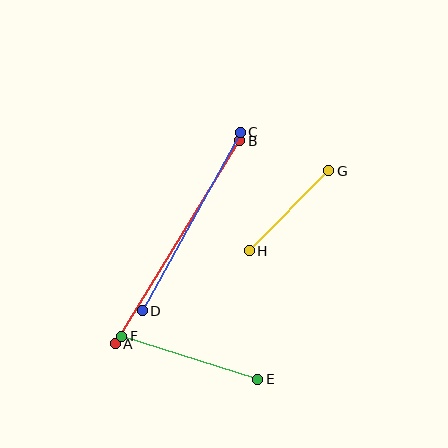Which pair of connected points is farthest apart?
Points A and B are farthest apart.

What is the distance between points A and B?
The distance is approximately 238 pixels.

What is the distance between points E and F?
The distance is approximately 143 pixels.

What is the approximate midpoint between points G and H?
The midpoint is at approximately (289, 211) pixels.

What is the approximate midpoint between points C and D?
The midpoint is at approximately (191, 221) pixels.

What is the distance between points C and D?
The distance is approximately 204 pixels.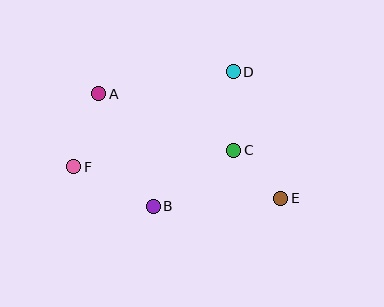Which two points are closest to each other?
Points C and E are closest to each other.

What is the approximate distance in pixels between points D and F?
The distance between D and F is approximately 186 pixels.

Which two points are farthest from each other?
Points A and E are farthest from each other.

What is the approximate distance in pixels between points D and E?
The distance between D and E is approximately 135 pixels.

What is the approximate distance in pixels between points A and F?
The distance between A and F is approximately 77 pixels.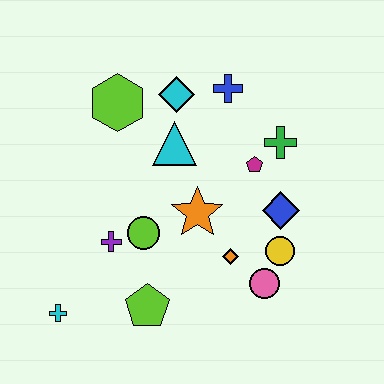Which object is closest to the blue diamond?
The yellow circle is closest to the blue diamond.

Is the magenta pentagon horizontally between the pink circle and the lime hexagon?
Yes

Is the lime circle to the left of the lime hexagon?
No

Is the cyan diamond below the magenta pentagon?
No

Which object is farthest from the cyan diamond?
The cyan cross is farthest from the cyan diamond.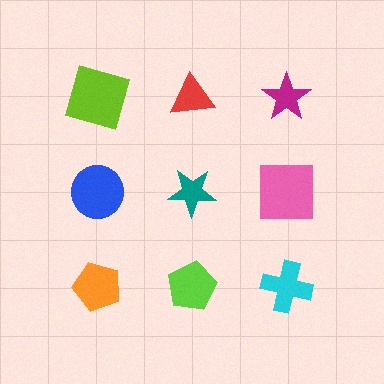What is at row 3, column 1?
An orange pentagon.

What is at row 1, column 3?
A magenta star.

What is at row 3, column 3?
A cyan cross.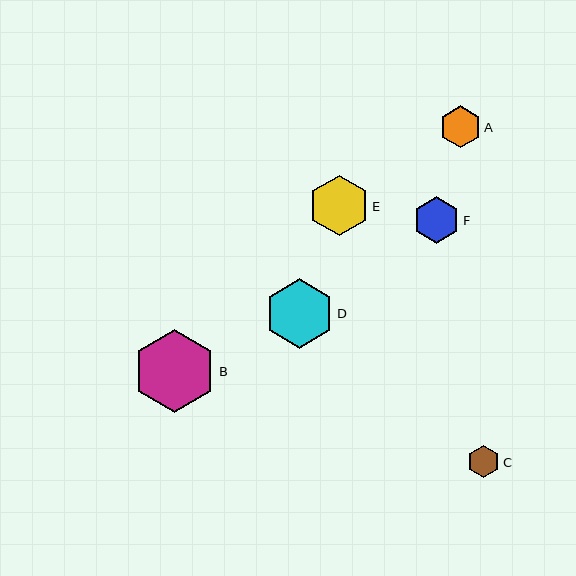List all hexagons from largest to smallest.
From largest to smallest: B, D, E, F, A, C.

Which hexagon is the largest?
Hexagon B is the largest with a size of approximately 84 pixels.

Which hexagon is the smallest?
Hexagon C is the smallest with a size of approximately 32 pixels.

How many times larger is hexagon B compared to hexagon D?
Hexagon B is approximately 1.2 times the size of hexagon D.